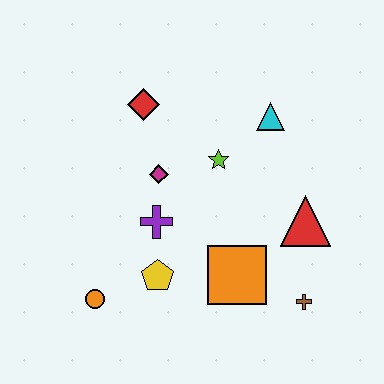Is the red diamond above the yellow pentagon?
Yes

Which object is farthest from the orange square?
The red diamond is farthest from the orange square.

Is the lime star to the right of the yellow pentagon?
Yes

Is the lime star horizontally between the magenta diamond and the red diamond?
No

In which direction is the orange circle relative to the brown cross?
The orange circle is to the left of the brown cross.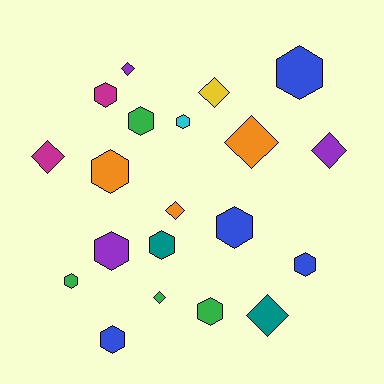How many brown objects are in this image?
There are no brown objects.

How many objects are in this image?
There are 20 objects.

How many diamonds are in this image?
There are 8 diamonds.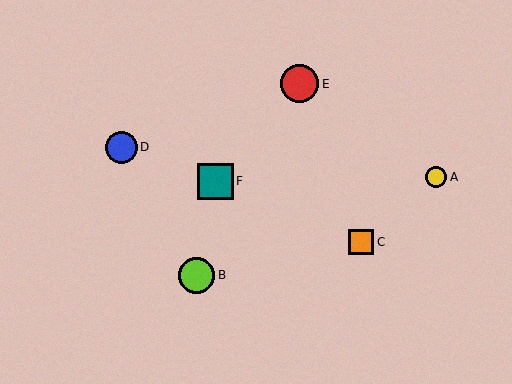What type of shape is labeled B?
Shape B is a lime circle.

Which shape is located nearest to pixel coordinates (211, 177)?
The teal square (labeled F) at (215, 181) is nearest to that location.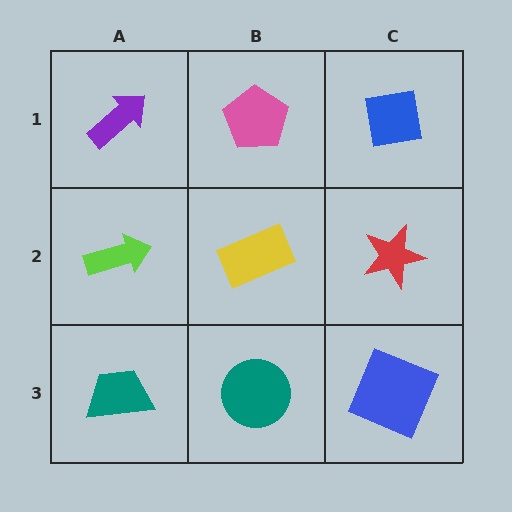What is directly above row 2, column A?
A purple arrow.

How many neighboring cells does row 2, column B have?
4.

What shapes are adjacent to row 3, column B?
A yellow rectangle (row 2, column B), a teal trapezoid (row 3, column A), a blue square (row 3, column C).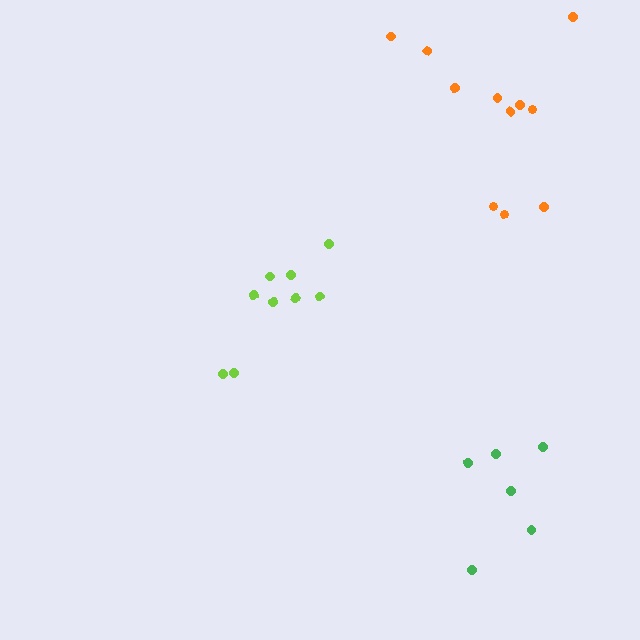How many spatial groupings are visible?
There are 3 spatial groupings.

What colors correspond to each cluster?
The clusters are colored: lime, green, orange.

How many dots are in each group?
Group 1: 9 dots, Group 2: 6 dots, Group 3: 11 dots (26 total).